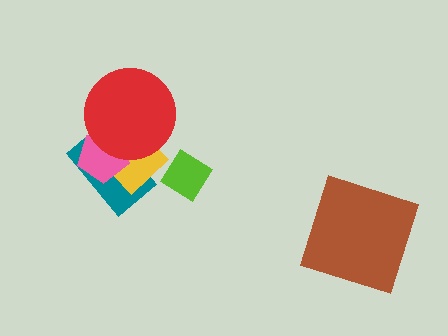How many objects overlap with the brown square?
0 objects overlap with the brown square.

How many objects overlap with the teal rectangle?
3 objects overlap with the teal rectangle.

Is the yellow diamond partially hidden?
Yes, it is partially covered by another shape.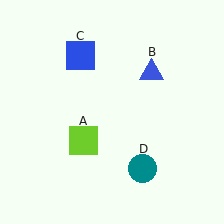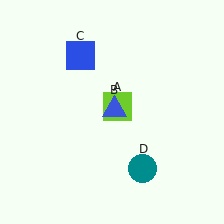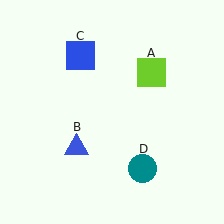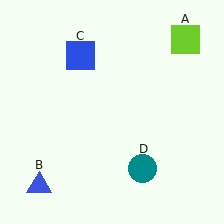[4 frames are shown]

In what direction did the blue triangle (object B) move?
The blue triangle (object B) moved down and to the left.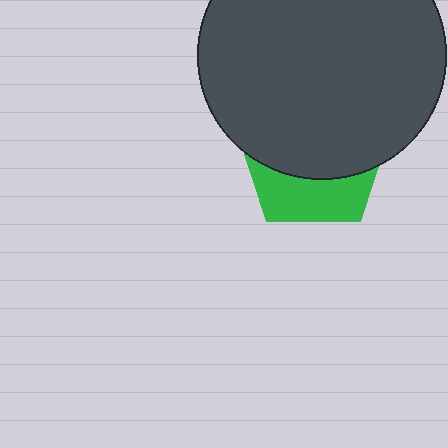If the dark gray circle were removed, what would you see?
You would see the complete green pentagon.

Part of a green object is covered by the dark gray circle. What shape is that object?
It is a pentagon.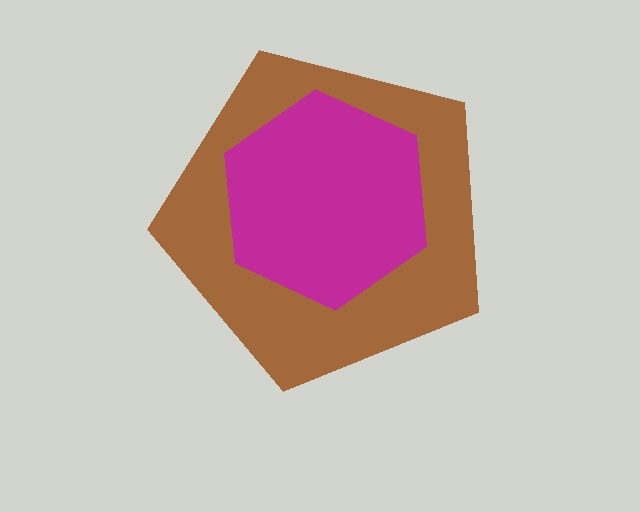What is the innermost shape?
The magenta hexagon.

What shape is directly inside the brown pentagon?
The magenta hexagon.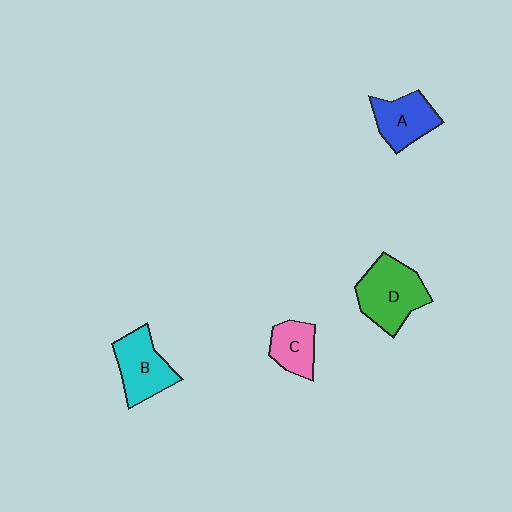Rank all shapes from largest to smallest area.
From largest to smallest: D (green), B (cyan), A (blue), C (pink).